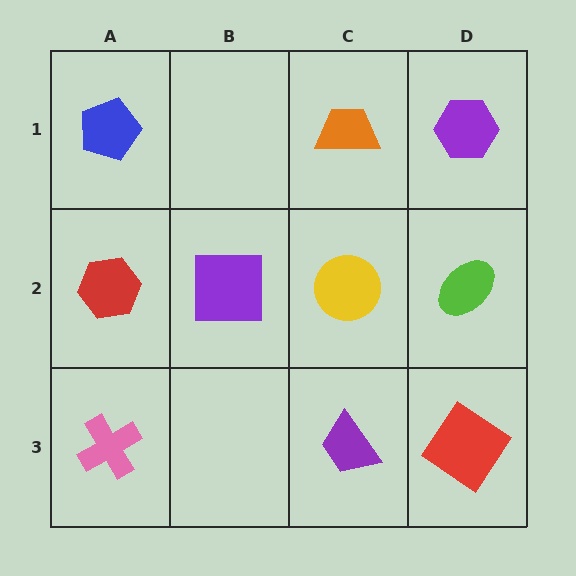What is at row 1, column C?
An orange trapezoid.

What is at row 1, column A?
A blue pentagon.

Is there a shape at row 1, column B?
No, that cell is empty.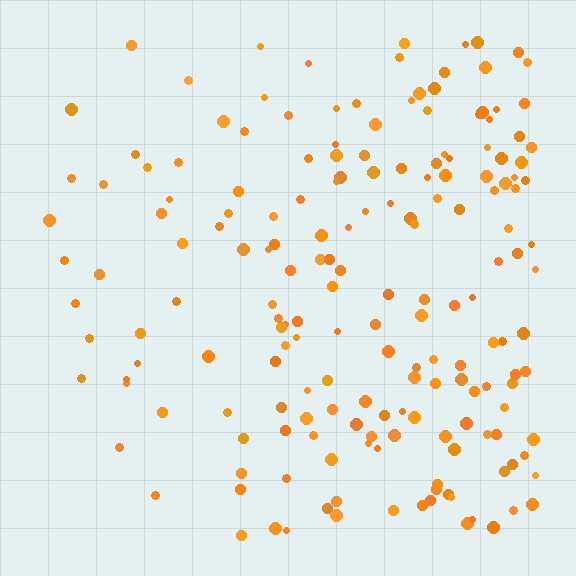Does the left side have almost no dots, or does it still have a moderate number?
Still a moderate number, just noticeably fewer than the right.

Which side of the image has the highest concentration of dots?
The right.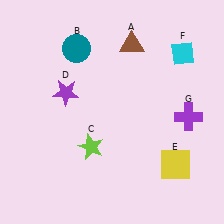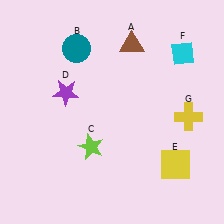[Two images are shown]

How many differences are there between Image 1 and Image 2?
There is 1 difference between the two images.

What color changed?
The cross (G) changed from purple in Image 1 to yellow in Image 2.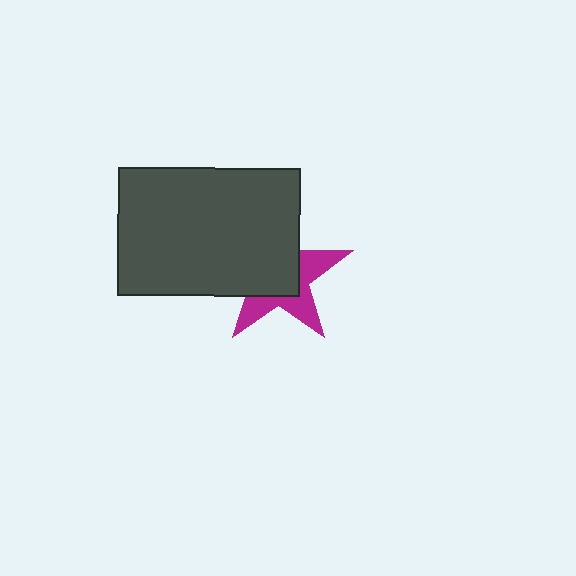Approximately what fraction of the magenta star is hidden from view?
Roughly 58% of the magenta star is hidden behind the dark gray rectangle.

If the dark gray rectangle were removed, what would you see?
You would see the complete magenta star.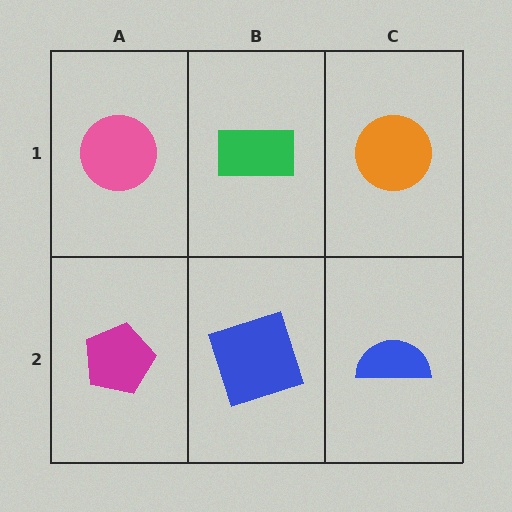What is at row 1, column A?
A pink circle.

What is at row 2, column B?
A blue square.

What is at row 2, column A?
A magenta pentagon.